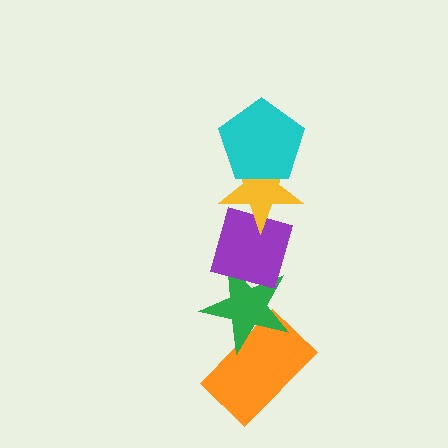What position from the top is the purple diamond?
The purple diamond is 3rd from the top.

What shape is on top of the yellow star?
The cyan pentagon is on top of the yellow star.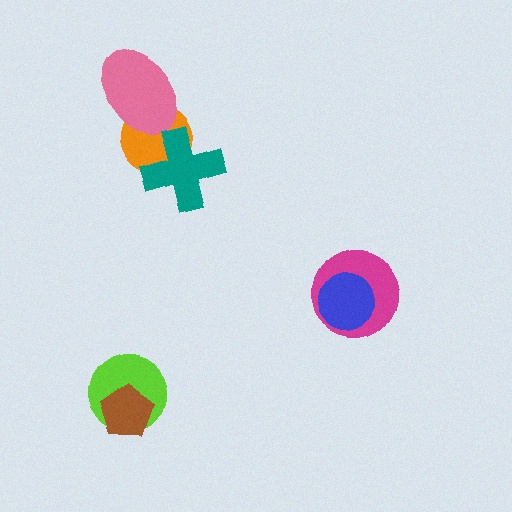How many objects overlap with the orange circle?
2 objects overlap with the orange circle.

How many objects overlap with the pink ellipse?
1 object overlaps with the pink ellipse.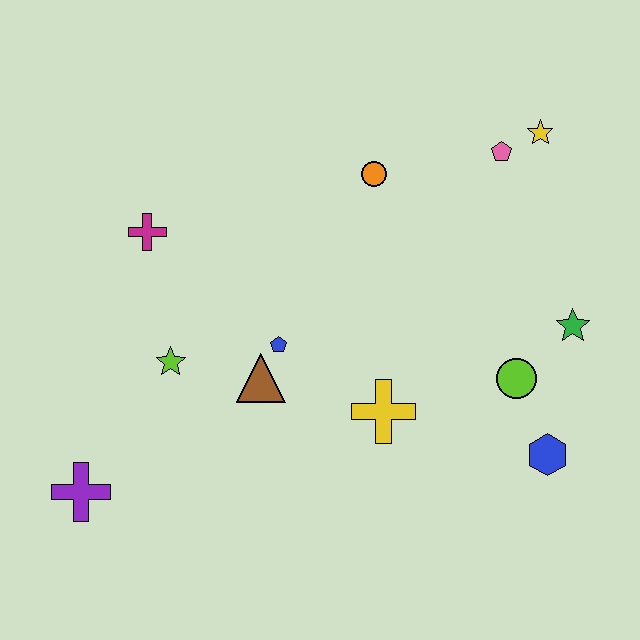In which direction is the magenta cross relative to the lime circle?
The magenta cross is to the left of the lime circle.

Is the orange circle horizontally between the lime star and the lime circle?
Yes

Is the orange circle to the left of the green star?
Yes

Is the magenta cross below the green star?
No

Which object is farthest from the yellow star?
The purple cross is farthest from the yellow star.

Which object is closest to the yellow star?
The pink pentagon is closest to the yellow star.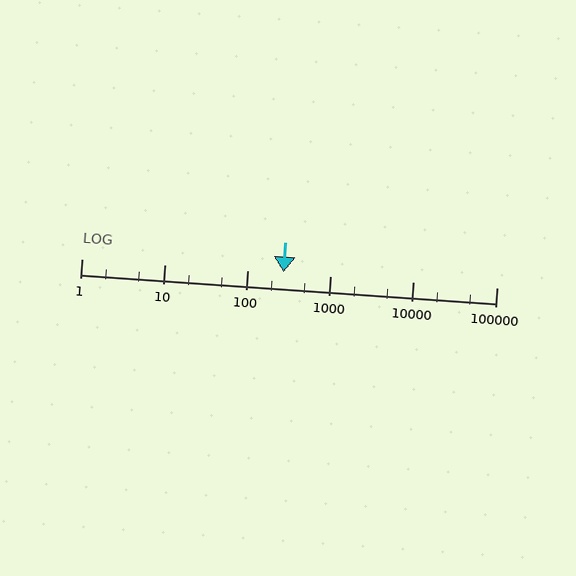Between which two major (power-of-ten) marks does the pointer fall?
The pointer is between 100 and 1000.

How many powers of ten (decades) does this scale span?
The scale spans 5 decades, from 1 to 100000.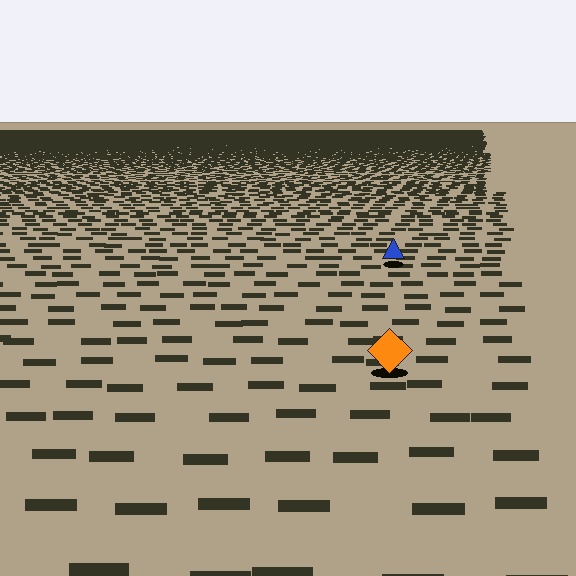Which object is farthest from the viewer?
The blue triangle is farthest from the viewer. It appears smaller and the ground texture around it is denser.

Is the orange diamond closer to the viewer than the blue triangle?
Yes. The orange diamond is closer — you can tell from the texture gradient: the ground texture is coarser near it.